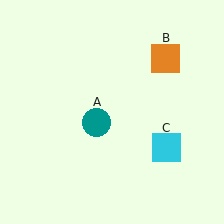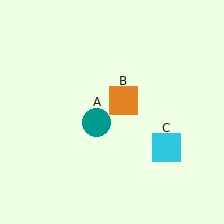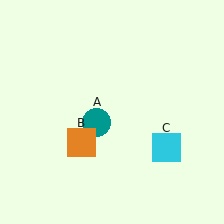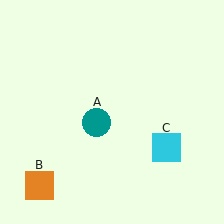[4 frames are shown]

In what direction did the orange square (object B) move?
The orange square (object B) moved down and to the left.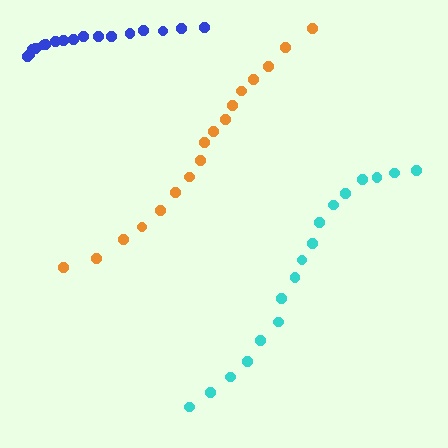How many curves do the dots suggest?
There are 3 distinct paths.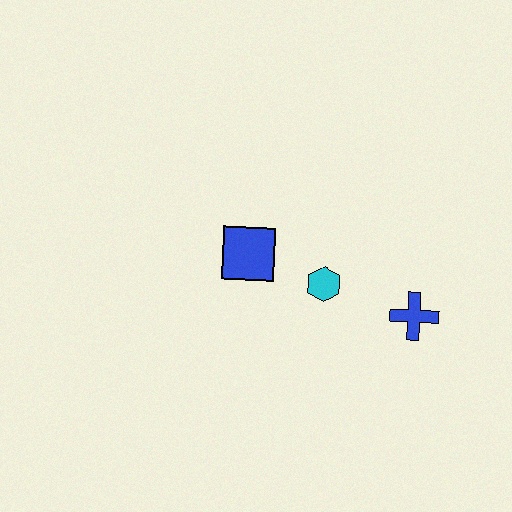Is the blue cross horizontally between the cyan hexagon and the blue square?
No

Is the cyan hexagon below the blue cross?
No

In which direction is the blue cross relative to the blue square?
The blue cross is to the right of the blue square.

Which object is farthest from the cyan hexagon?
The blue cross is farthest from the cyan hexagon.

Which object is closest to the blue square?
The cyan hexagon is closest to the blue square.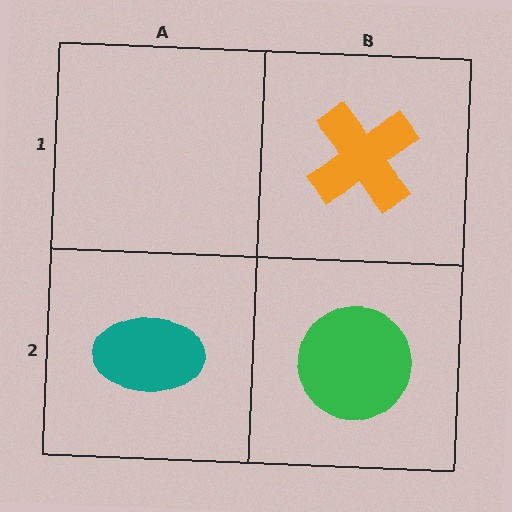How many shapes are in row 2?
2 shapes.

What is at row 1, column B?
An orange cross.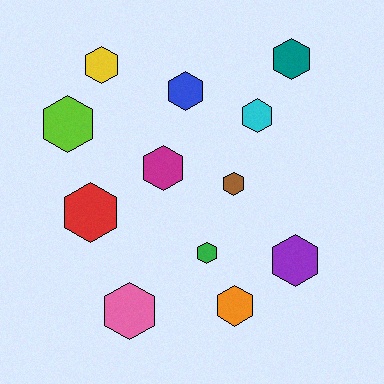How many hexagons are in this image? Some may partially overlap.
There are 12 hexagons.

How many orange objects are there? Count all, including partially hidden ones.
There is 1 orange object.